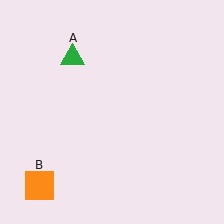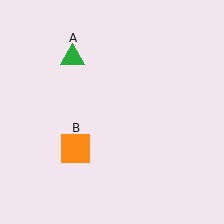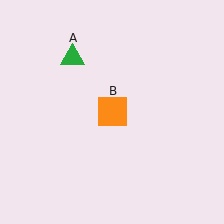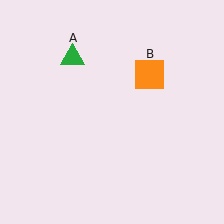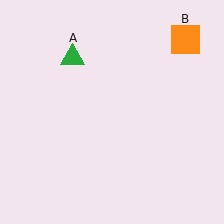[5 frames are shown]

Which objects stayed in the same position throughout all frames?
Green triangle (object A) remained stationary.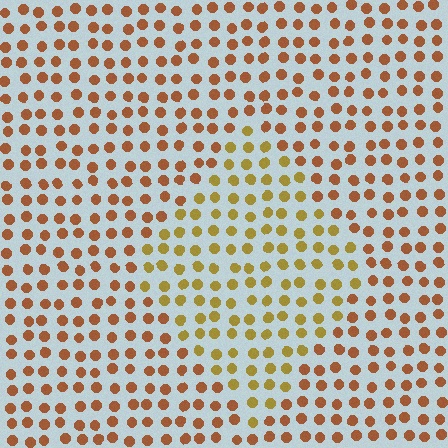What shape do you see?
I see a diamond.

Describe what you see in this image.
The image is filled with small brown elements in a uniform arrangement. A diamond-shaped region is visible where the elements are tinted to a slightly different hue, forming a subtle color boundary.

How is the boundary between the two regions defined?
The boundary is defined purely by a slight shift in hue (about 30 degrees). Spacing, size, and orientation are identical on both sides.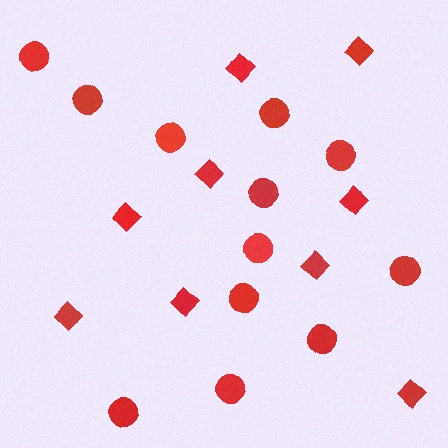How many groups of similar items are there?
There are 2 groups: one group of diamonds (9) and one group of circles (12).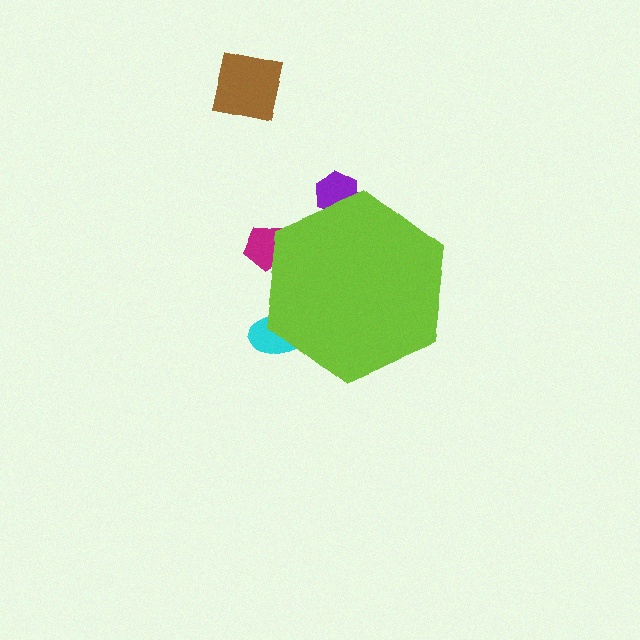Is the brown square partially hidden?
No, the brown square is fully visible.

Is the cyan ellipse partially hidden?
Yes, the cyan ellipse is partially hidden behind the lime hexagon.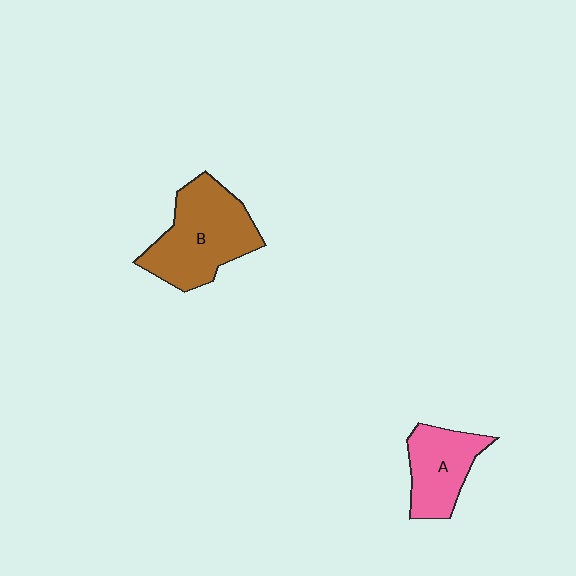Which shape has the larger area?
Shape B (brown).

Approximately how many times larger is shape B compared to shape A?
Approximately 1.5 times.